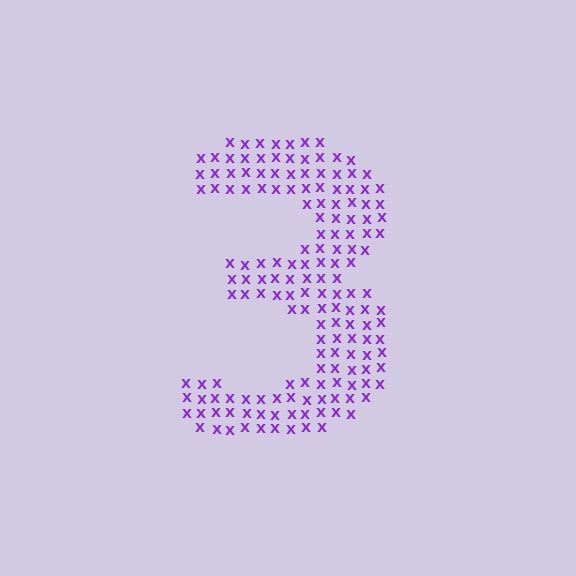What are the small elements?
The small elements are letter X's.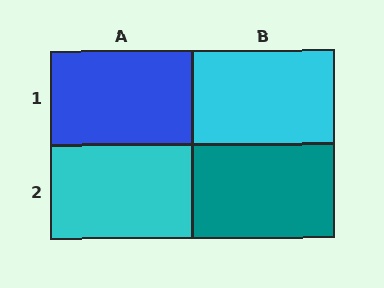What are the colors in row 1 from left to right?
Blue, cyan.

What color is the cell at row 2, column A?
Cyan.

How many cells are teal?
1 cell is teal.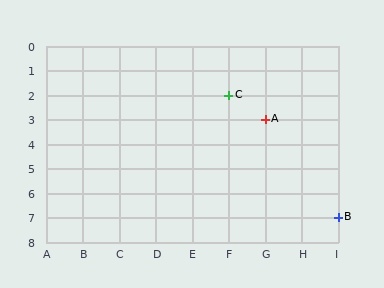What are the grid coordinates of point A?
Point A is at grid coordinates (G, 3).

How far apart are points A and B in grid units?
Points A and B are 2 columns and 4 rows apart (about 4.5 grid units diagonally).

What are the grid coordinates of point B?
Point B is at grid coordinates (I, 7).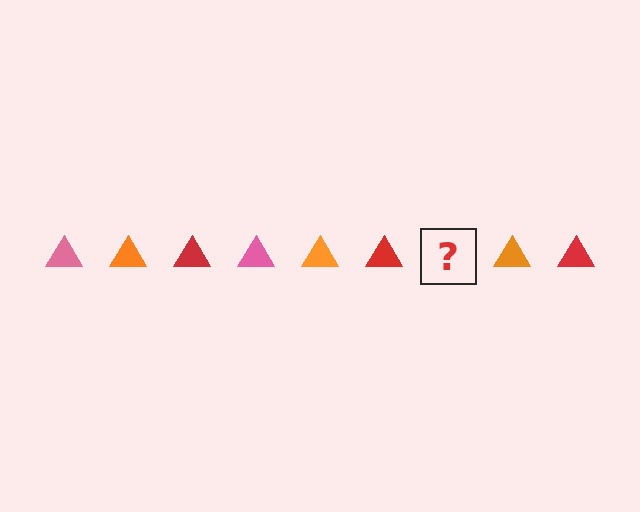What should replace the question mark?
The question mark should be replaced with a pink triangle.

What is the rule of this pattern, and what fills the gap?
The rule is that the pattern cycles through pink, orange, red triangles. The gap should be filled with a pink triangle.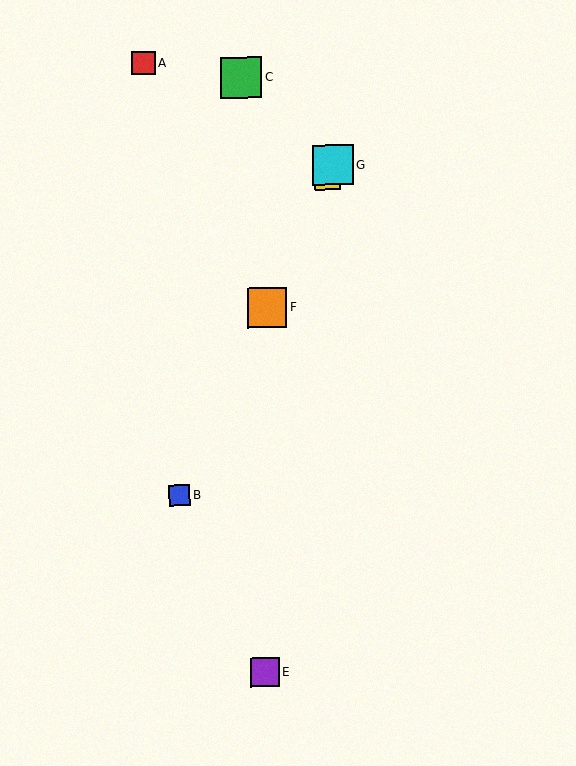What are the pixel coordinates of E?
Object E is at (264, 672).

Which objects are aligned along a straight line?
Objects B, D, F, G are aligned along a straight line.